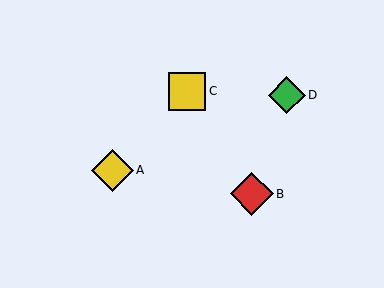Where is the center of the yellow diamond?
The center of the yellow diamond is at (112, 170).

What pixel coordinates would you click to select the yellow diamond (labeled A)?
Click at (112, 170) to select the yellow diamond A.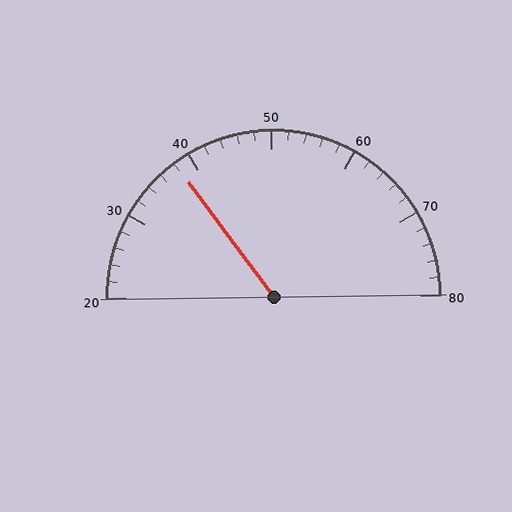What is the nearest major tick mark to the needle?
The nearest major tick mark is 40.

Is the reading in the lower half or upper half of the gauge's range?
The reading is in the lower half of the range (20 to 80).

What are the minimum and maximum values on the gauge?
The gauge ranges from 20 to 80.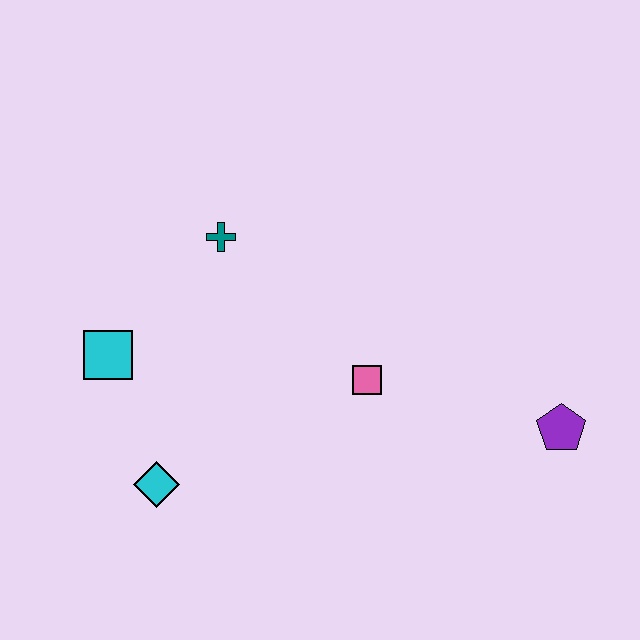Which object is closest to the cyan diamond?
The cyan square is closest to the cyan diamond.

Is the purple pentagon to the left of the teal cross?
No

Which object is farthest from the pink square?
The cyan square is farthest from the pink square.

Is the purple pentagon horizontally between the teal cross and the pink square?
No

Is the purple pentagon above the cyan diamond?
Yes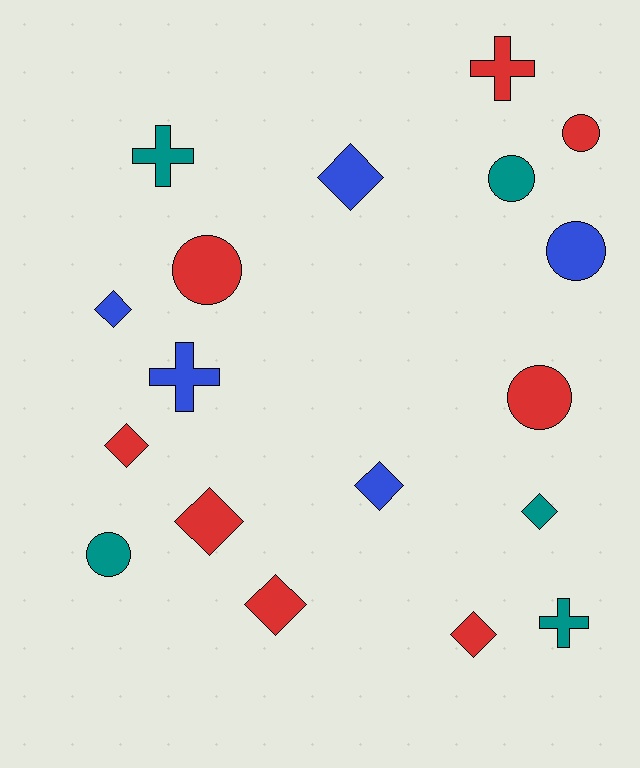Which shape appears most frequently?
Diamond, with 8 objects.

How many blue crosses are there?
There is 1 blue cross.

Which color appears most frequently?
Red, with 8 objects.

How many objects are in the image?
There are 18 objects.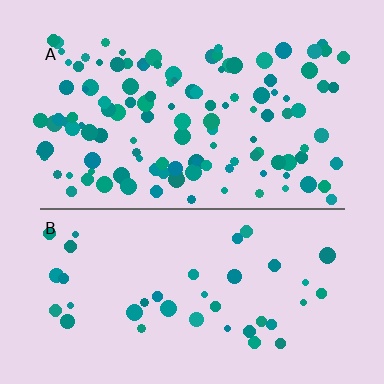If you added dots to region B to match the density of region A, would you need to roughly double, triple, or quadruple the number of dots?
Approximately triple.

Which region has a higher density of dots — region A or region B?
A (the top).